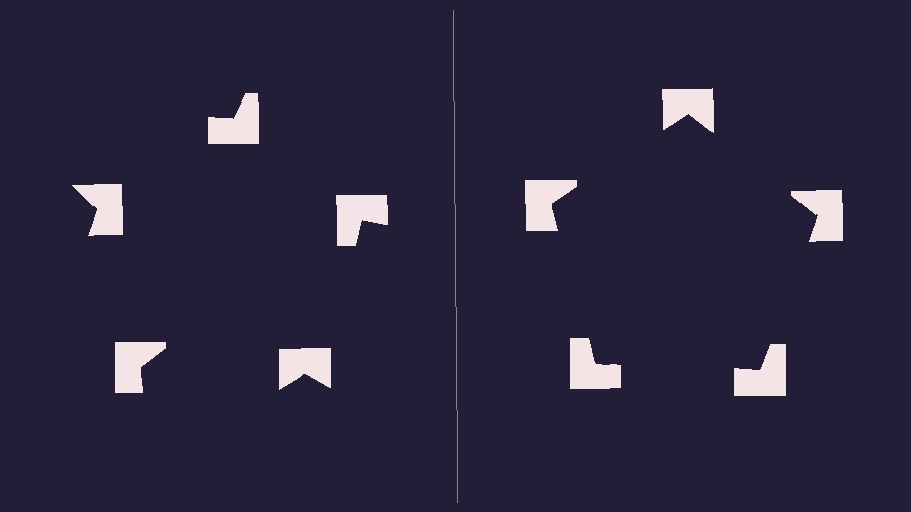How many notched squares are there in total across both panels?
10 — 5 on each side.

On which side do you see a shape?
An illusory pentagon appears on the right side. On the left side the wedge cuts are rotated, so no coherent shape forms.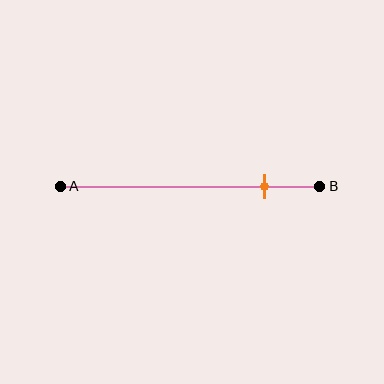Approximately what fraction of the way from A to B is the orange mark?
The orange mark is approximately 80% of the way from A to B.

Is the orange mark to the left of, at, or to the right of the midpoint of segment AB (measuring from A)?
The orange mark is to the right of the midpoint of segment AB.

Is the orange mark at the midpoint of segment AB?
No, the mark is at about 80% from A, not at the 50% midpoint.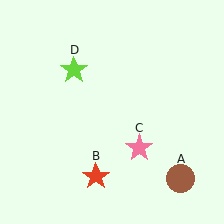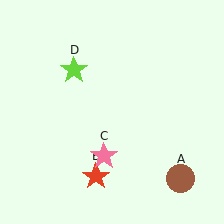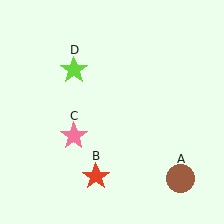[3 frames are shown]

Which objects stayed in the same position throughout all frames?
Brown circle (object A) and red star (object B) and lime star (object D) remained stationary.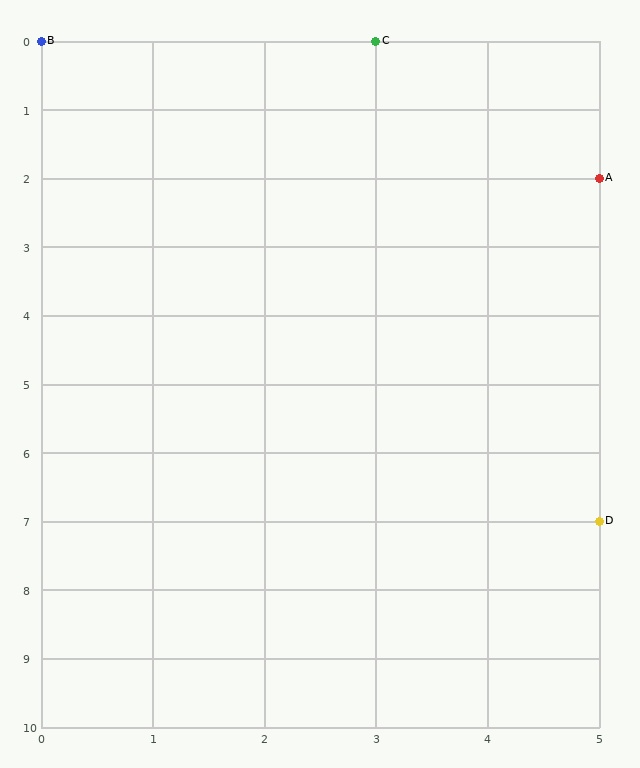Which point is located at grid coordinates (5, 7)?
Point D is at (5, 7).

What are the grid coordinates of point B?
Point B is at grid coordinates (0, 0).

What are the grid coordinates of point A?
Point A is at grid coordinates (5, 2).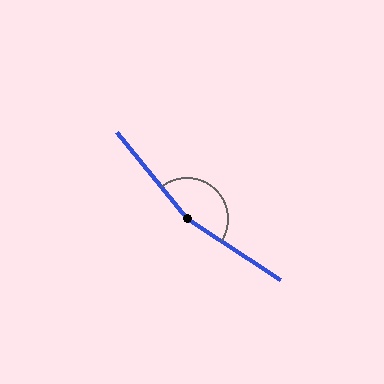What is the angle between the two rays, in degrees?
Approximately 162 degrees.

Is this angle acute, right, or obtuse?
It is obtuse.